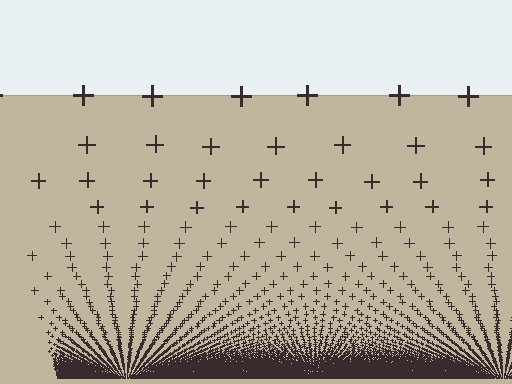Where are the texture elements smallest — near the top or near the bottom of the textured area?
Near the bottom.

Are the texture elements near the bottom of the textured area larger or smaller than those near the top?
Smaller. The gradient is inverted — elements near the bottom are smaller and denser.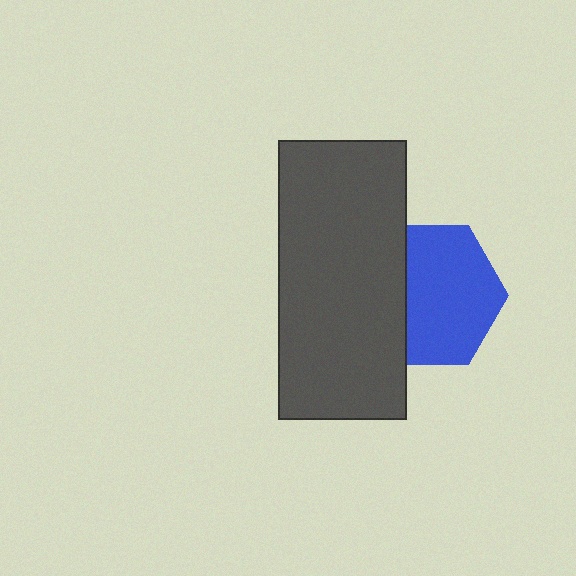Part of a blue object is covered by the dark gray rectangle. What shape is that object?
It is a hexagon.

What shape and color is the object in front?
The object in front is a dark gray rectangle.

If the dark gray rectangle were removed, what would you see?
You would see the complete blue hexagon.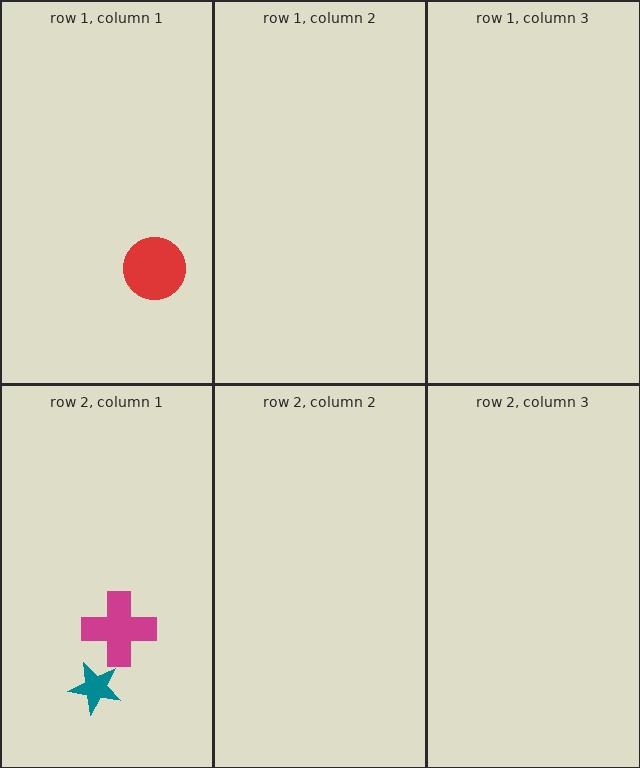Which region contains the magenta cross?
The row 2, column 1 region.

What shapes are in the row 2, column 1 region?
The teal star, the magenta cross.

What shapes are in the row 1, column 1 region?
The red circle.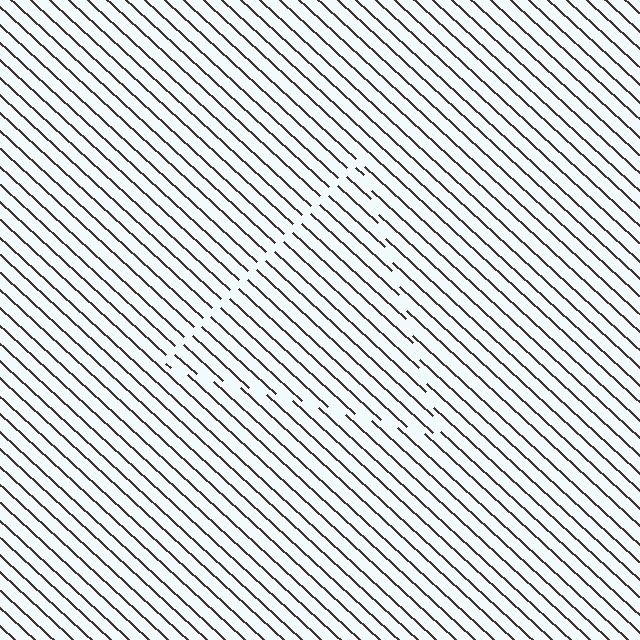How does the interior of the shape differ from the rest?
The interior of the shape contains the same grating, shifted by half a period — the contour is defined by the phase discontinuity where line-ends from the inner and outer gratings abut.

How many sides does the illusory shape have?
3 sides — the line-ends trace a triangle.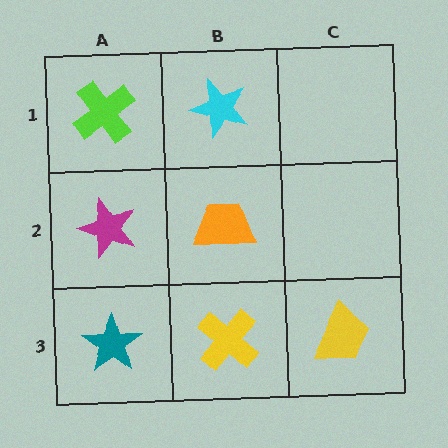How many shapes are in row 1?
2 shapes.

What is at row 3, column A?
A teal star.